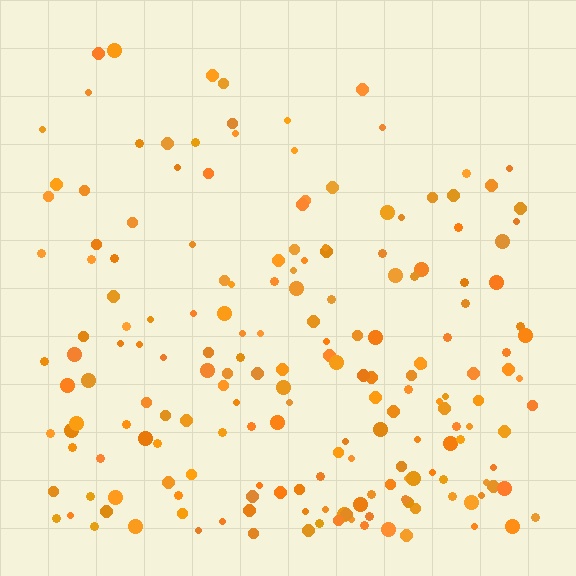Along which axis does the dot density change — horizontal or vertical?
Vertical.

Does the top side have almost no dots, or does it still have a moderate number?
Still a moderate number, just noticeably fewer than the bottom.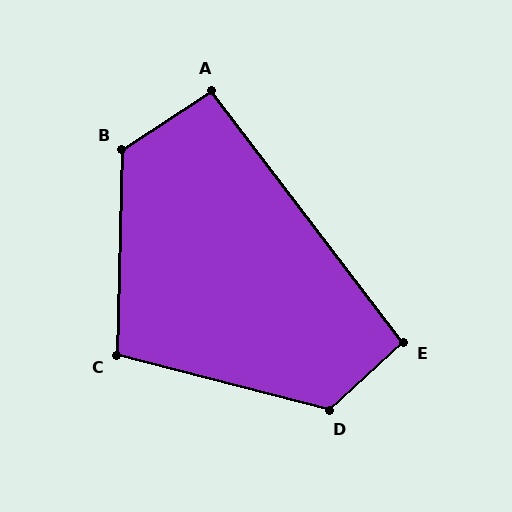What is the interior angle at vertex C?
Approximately 103 degrees (obtuse).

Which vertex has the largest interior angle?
B, at approximately 125 degrees.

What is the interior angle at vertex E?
Approximately 95 degrees (obtuse).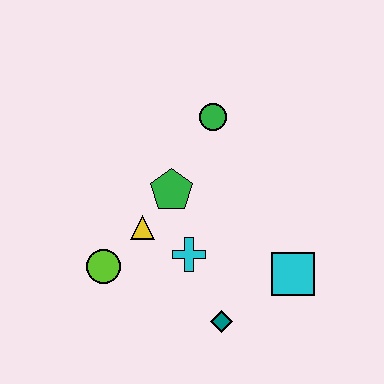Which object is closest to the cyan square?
The teal diamond is closest to the cyan square.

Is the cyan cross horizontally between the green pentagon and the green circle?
Yes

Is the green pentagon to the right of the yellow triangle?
Yes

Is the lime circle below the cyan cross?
Yes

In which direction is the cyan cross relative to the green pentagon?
The cyan cross is below the green pentagon.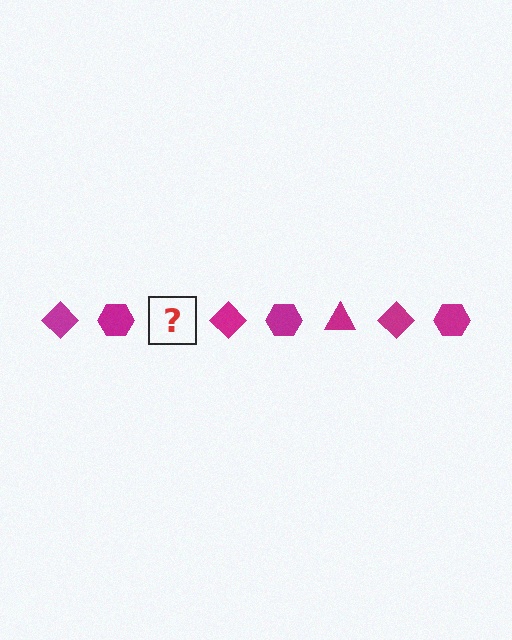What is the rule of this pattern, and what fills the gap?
The rule is that the pattern cycles through diamond, hexagon, triangle shapes in magenta. The gap should be filled with a magenta triangle.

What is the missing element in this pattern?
The missing element is a magenta triangle.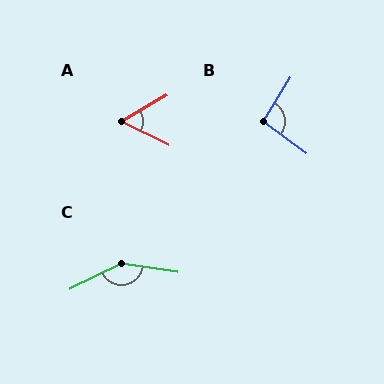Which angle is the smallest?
A, at approximately 56 degrees.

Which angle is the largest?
C, at approximately 145 degrees.